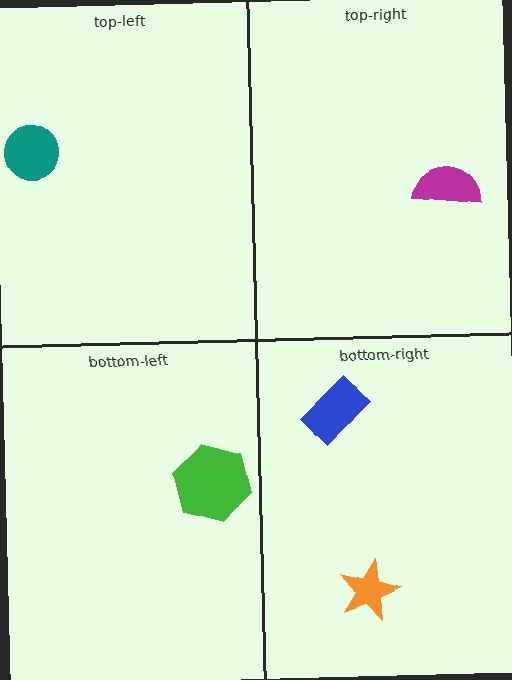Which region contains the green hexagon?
The bottom-left region.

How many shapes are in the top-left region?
1.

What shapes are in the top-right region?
The magenta semicircle.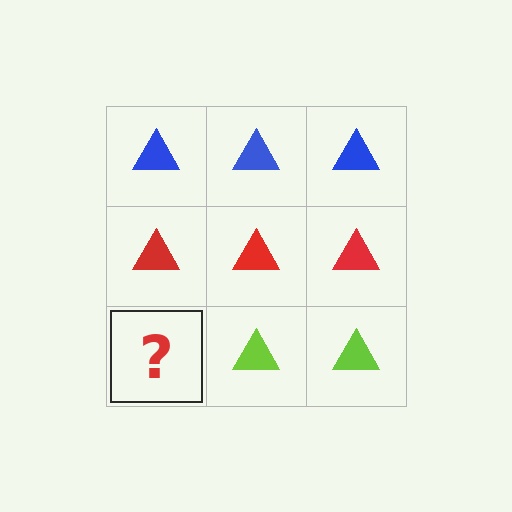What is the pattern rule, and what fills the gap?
The rule is that each row has a consistent color. The gap should be filled with a lime triangle.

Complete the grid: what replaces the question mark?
The question mark should be replaced with a lime triangle.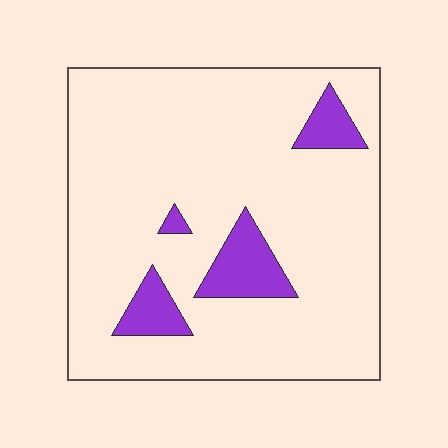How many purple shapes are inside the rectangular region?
4.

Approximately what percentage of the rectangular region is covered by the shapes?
Approximately 10%.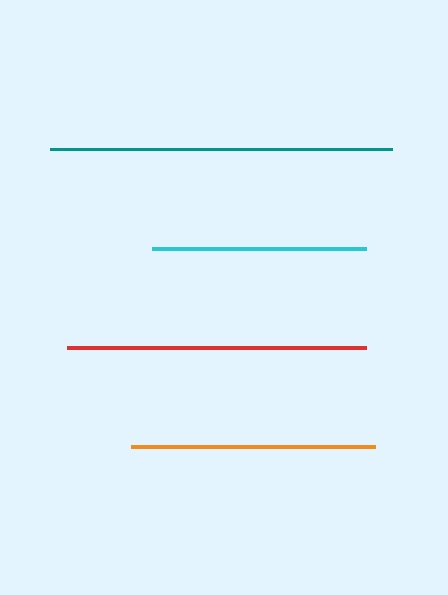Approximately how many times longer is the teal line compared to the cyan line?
The teal line is approximately 1.6 times the length of the cyan line.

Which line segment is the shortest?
The cyan line is the shortest at approximately 213 pixels.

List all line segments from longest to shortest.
From longest to shortest: teal, red, orange, cyan.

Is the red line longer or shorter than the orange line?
The red line is longer than the orange line.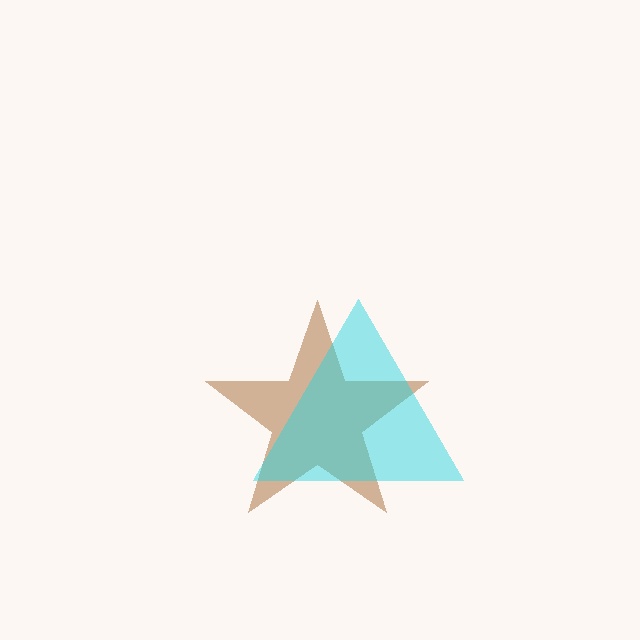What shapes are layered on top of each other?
The layered shapes are: a brown star, a cyan triangle.